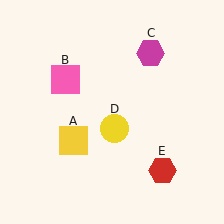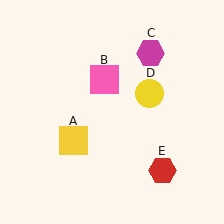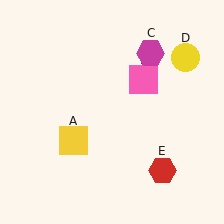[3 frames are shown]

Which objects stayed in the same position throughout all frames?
Yellow square (object A) and magenta hexagon (object C) and red hexagon (object E) remained stationary.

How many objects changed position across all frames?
2 objects changed position: pink square (object B), yellow circle (object D).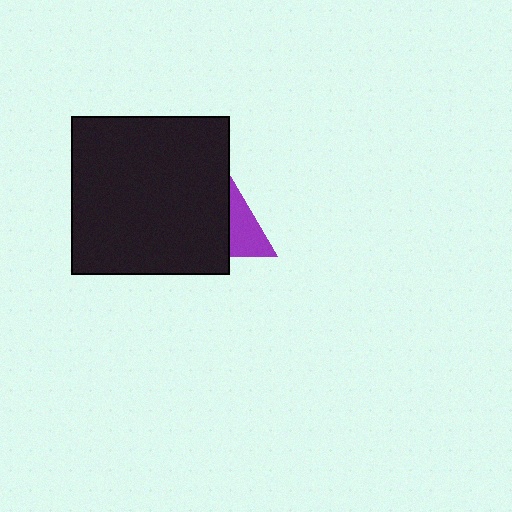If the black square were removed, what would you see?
You would see the complete purple triangle.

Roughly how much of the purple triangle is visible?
A small part of it is visible (roughly 40%).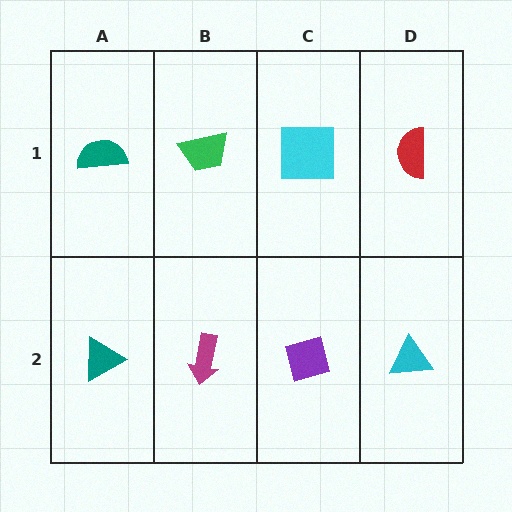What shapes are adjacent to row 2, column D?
A red semicircle (row 1, column D), a purple diamond (row 2, column C).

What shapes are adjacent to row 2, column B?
A green trapezoid (row 1, column B), a teal triangle (row 2, column A), a purple diamond (row 2, column C).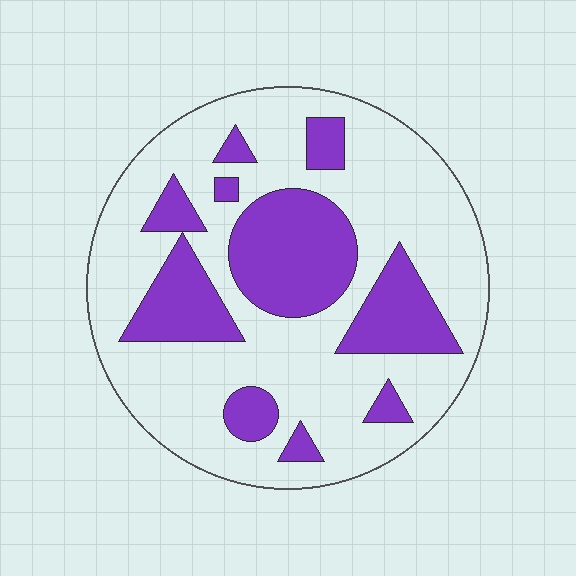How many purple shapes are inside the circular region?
10.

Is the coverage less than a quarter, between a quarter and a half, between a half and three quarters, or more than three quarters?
Between a quarter and a half.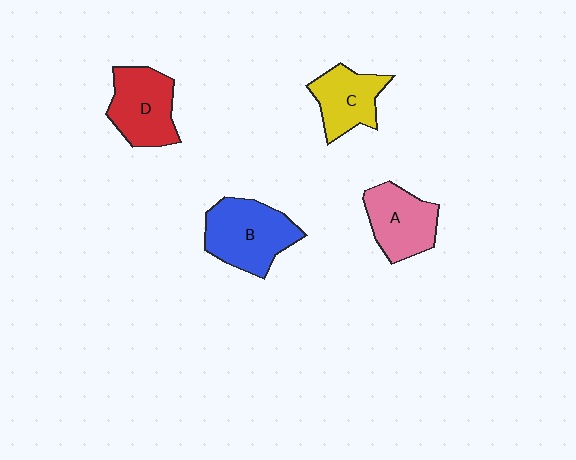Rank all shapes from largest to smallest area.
From largest to smallest: B (blue), D (red), A (pink), C (yellow).